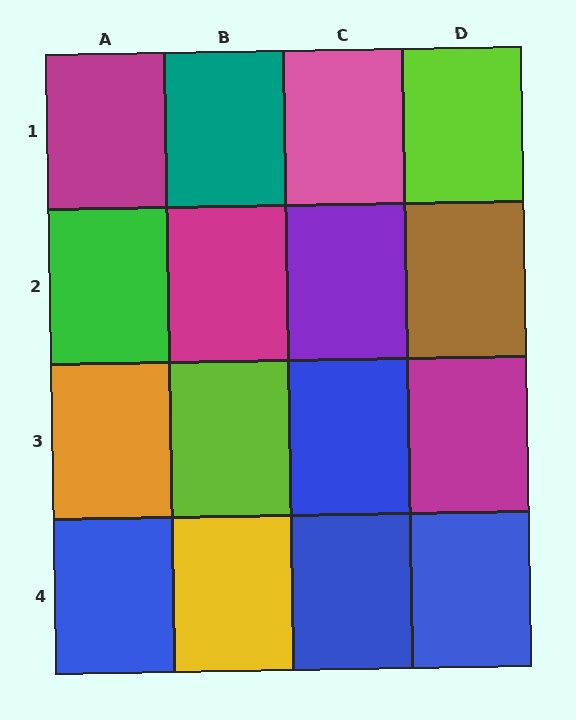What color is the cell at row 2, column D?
Brown.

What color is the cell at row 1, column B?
Teal.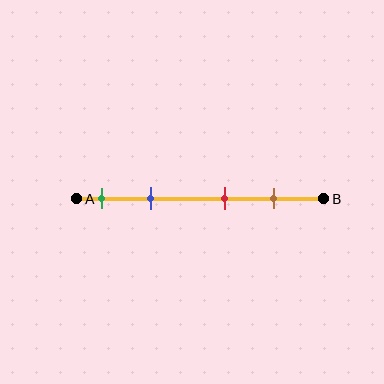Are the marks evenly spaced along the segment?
No, the marks are not evenly spaced.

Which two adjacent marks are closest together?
The green and blue marks are the closest adjacent pair.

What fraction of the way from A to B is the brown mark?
The brown mark is approximately 80% (0.8) of the way from A to B.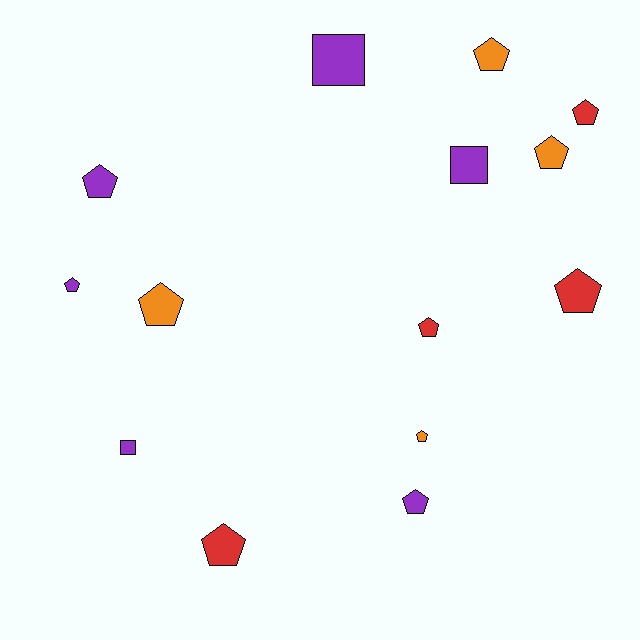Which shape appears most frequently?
Pentagon, with 11 objects.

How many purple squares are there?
There are 3 purple squares.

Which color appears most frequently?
Purple, with 6 objects.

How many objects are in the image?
There are 14 objects.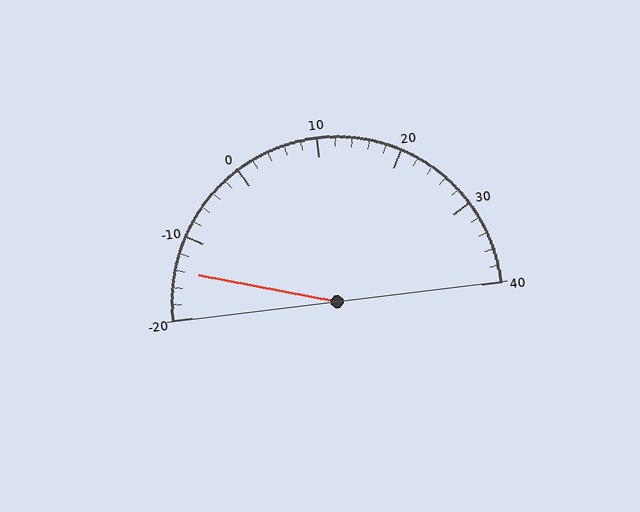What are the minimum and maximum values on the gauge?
The gauge ranges from -20 to 40.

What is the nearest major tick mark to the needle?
The nearest major tick mark is -10.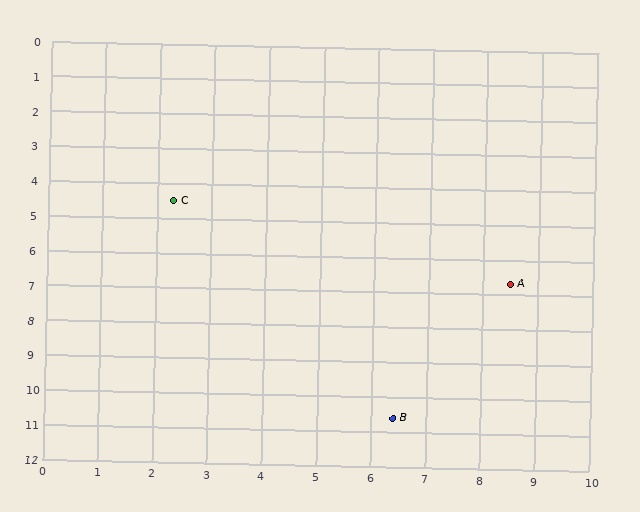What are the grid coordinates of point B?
Point B is at approximately (6.4, 10.6).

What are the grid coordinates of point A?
Point A is at approximately (8.5, 6.7).